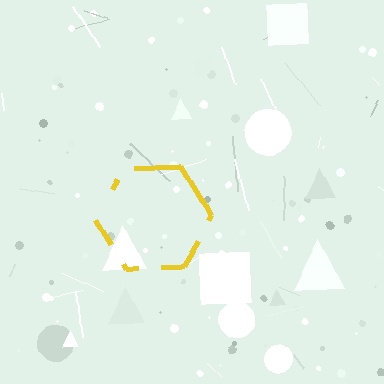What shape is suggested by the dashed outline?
The dashed outline suggests a hexagon.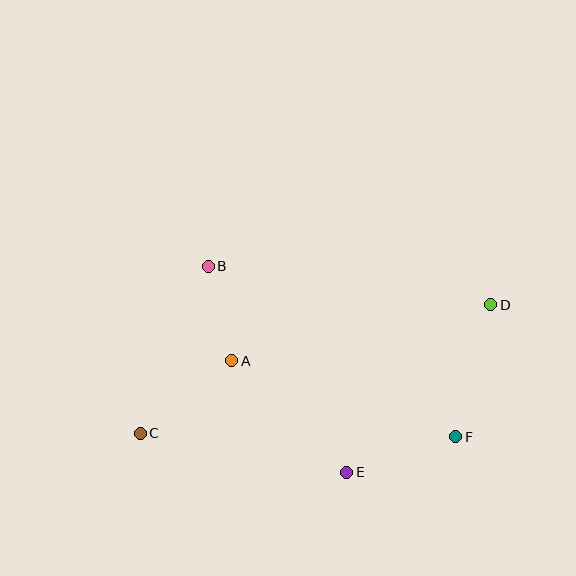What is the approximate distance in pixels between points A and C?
The distance between A and C is approximately 117 pixels.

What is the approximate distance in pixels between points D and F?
The distance between D and F is approximately 136 pixels.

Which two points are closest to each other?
Points A and B are closest to each other.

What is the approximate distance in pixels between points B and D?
The distance between B and D is approximately 285 pixels.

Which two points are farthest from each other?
Points C and D are farthest from each other.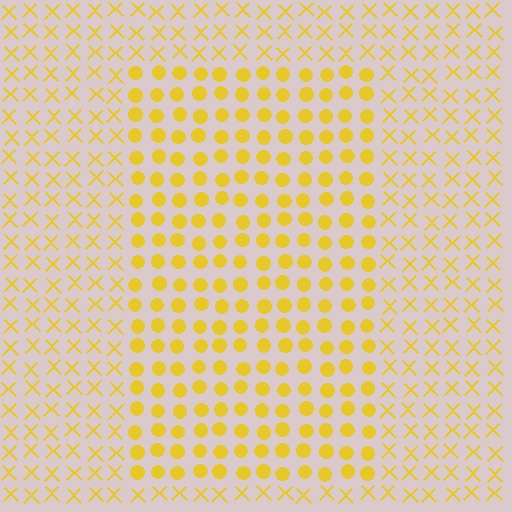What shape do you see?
I see a rectangle.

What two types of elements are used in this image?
The image uses circles inside the rectangle region and X marks outside it.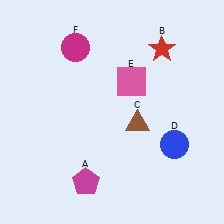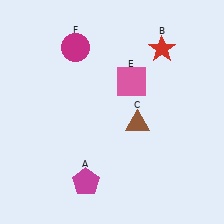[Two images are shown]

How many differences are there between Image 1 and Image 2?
There is 1 difference between the two images.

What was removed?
The blue circle (D) was removed in Image 2.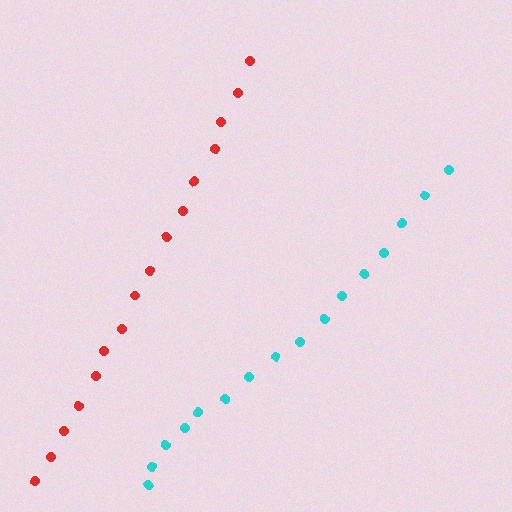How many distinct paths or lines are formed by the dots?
There are 2 distinct paths.